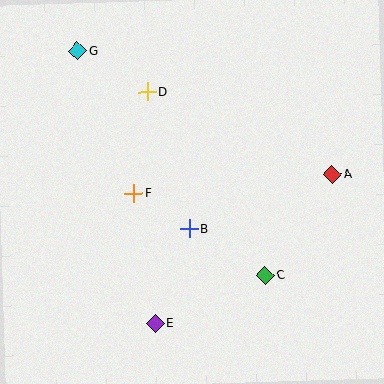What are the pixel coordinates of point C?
Point C is at (265, 276).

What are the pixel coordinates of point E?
Point E is at (155, 323).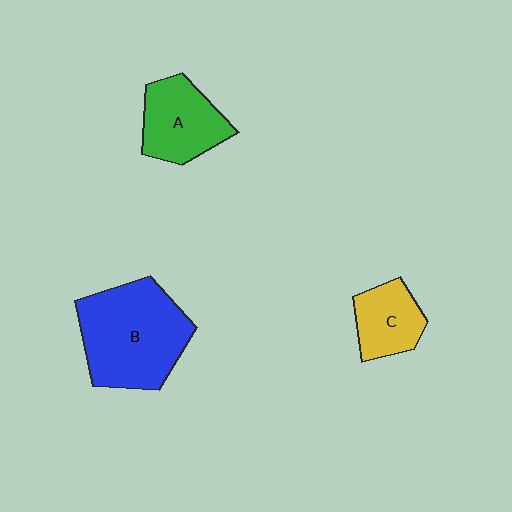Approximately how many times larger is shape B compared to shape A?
Approximately 1.7 times.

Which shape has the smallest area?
Shape C (yellow).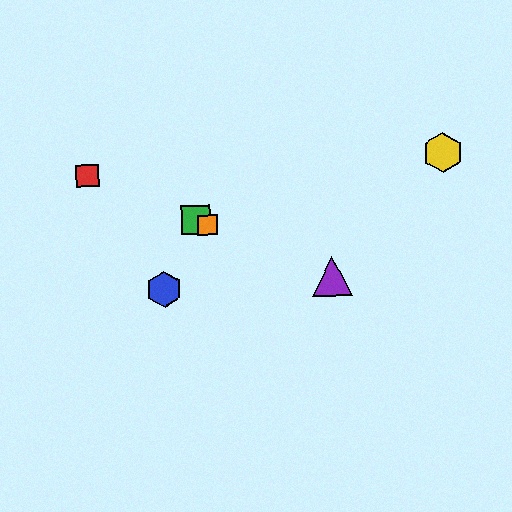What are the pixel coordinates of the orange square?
The orange square is at (208, 225).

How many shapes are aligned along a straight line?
4 shapes (the red square, the green square, the purple triangle, the orange square) are aligned along a straight line.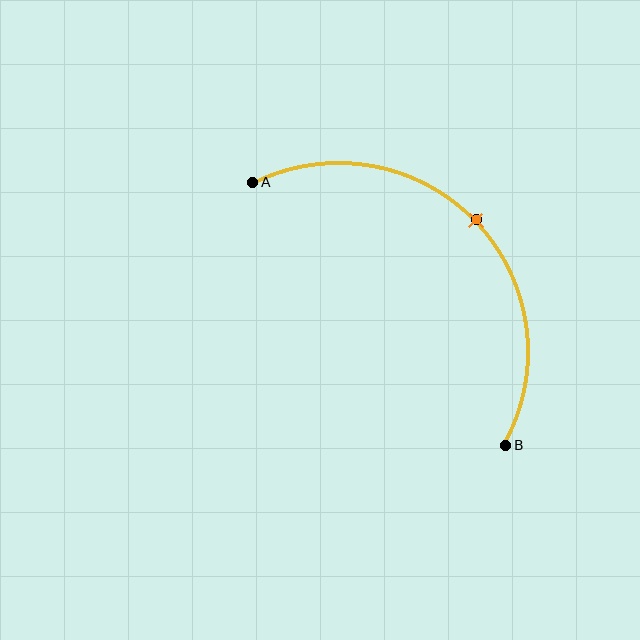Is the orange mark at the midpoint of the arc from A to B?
Yes. The orange mark lies on the arc at equal arc-length from both A and B — it is the arc midpoint.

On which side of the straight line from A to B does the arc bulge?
The arc bulges above and to the right of the straight line connecting A and B.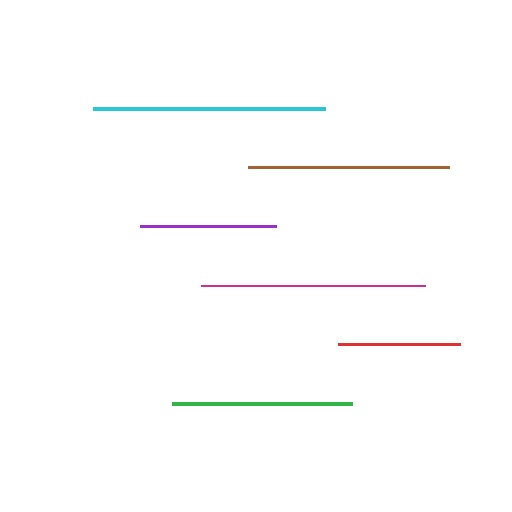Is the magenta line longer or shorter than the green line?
The magenta line is longer than the green line.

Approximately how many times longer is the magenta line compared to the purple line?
The magenta line is approximately 1.6 times the length of the purple line.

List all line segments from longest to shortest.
From longest to shortest: cyan, magenta, brown, green, purple, red.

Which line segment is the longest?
The cyan line is the longest at approximately 232 pixels.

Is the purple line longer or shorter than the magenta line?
The magenta line is longer than the purple line.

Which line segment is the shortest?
The red line is the shortest at approximately 122 pixels.